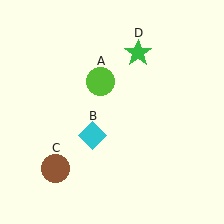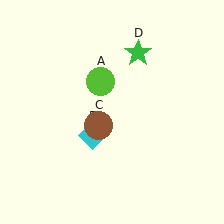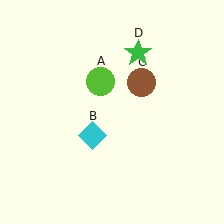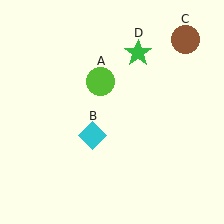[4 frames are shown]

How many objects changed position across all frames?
1 object changed position: brown circle (object C).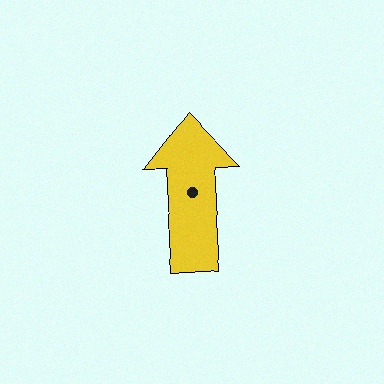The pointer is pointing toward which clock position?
Roughly 12 o'clock.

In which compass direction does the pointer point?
North.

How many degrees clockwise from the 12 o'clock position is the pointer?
Approximately 357 degrees.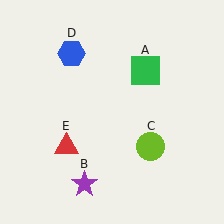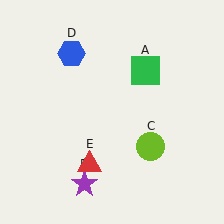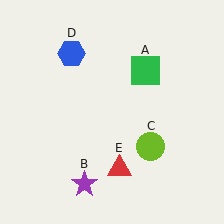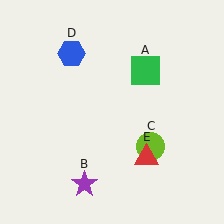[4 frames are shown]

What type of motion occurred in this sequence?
The red triangle (object E) rotated counterclockwise around the center of the scene.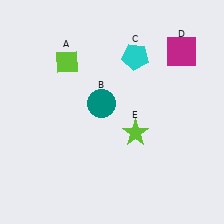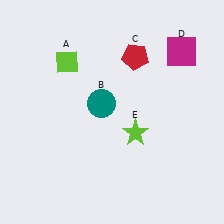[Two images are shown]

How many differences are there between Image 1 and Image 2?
There is 1 difference between the two images.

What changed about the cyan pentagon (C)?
In Image 1, C is cyan. In Image 2, it changed to red.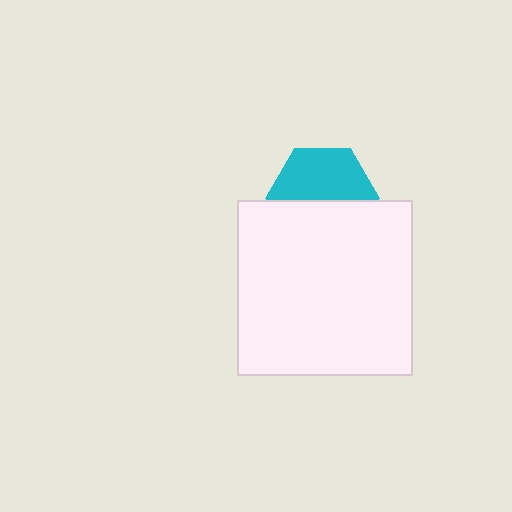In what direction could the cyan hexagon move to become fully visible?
The cyan hexagon could move up. That would shift it out from behind the white square entirely.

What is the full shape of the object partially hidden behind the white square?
The partially hidden object is a cyan hexagon.